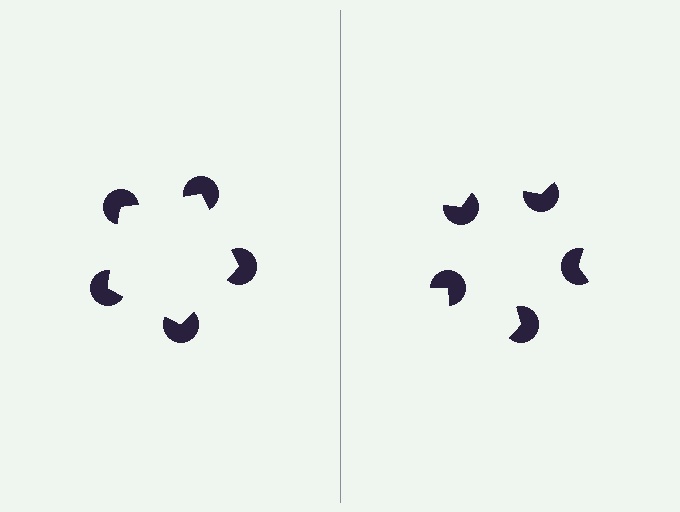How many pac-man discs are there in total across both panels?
10 — 5 on each side.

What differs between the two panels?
The pac-man discs are positioned identically on both sides; only the wedge orientations differ. On the left they align to a pentagon; on the right they are misaligned.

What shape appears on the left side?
An illusory pentagon.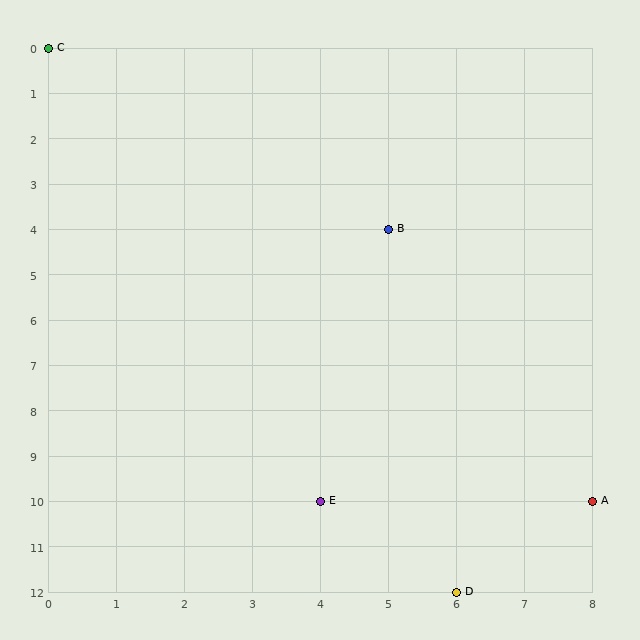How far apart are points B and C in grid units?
Points B and C are 5 columns and 4 rows apart (about 6.4 grid units diagonally).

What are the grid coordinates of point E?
Point E is at grid coordinates (4, 10).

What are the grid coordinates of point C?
Point C is at grid coordinates (0, 0).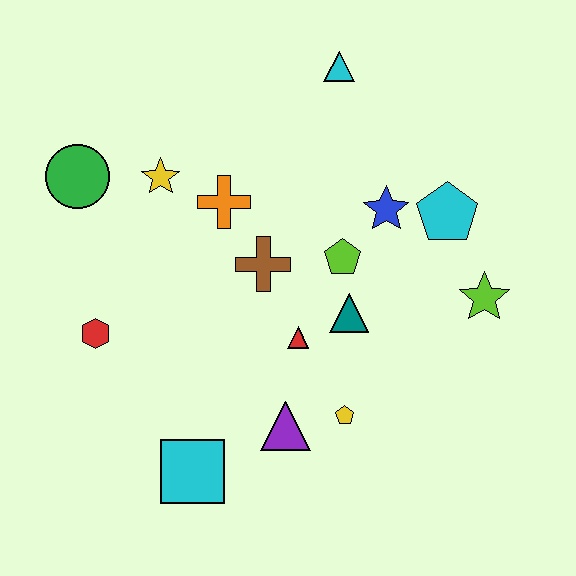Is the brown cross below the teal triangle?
No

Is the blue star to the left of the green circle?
No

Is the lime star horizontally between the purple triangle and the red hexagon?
No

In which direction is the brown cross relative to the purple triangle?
The brown cross is above the purple triangle.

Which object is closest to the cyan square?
The purple triangle is closest to the cyan square.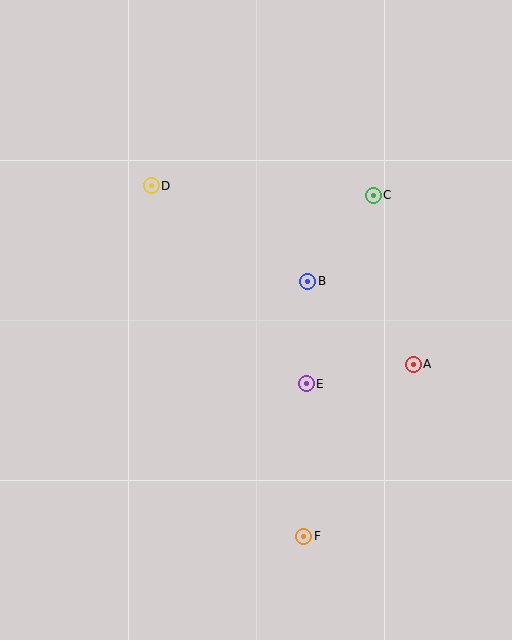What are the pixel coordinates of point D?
Point D is at (151, 186).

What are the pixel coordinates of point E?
Point E is at (306, 384).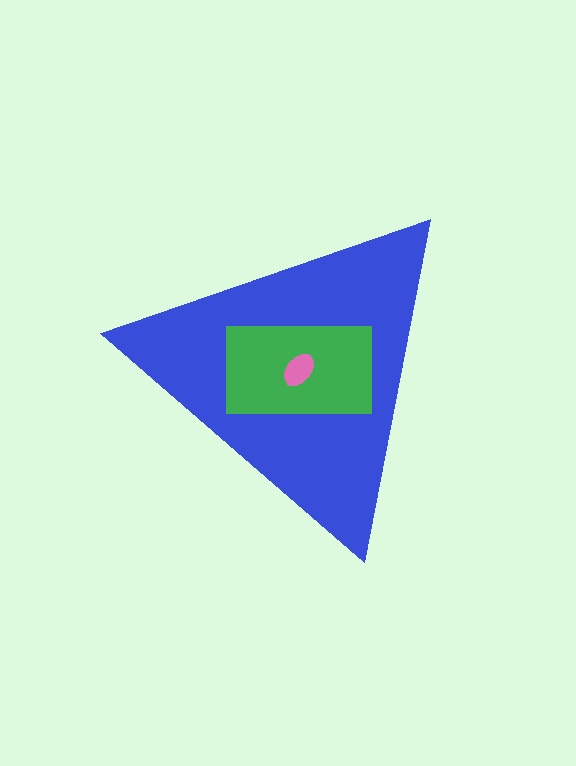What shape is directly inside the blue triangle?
The green rectangle.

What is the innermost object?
The pink ellipse.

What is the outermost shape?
The blue triangle.